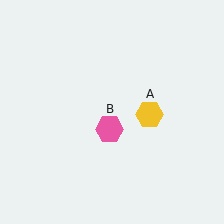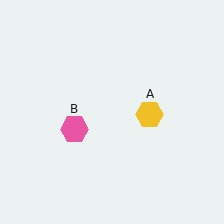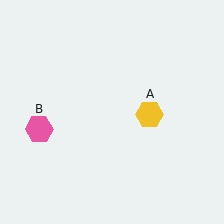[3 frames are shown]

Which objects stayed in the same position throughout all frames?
Yellow hexagon (object A) remained stationary.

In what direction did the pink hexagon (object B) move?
The pink hexagon (object B) moved left.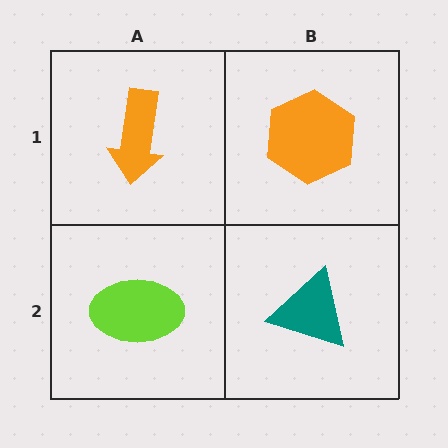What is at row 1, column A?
An orange arrow.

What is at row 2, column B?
A teal triangle.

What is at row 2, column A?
A lime ellipse.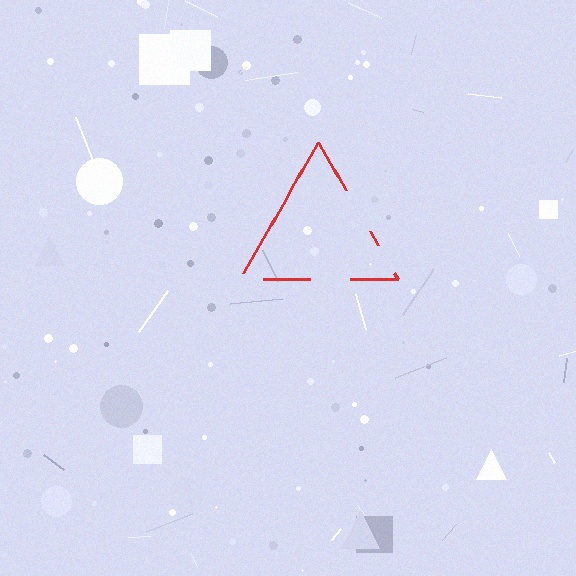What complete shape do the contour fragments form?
The contour fragments form a triangle.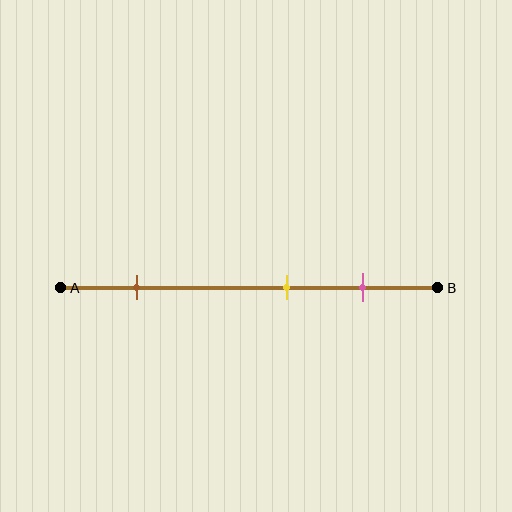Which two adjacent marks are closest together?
The yellow and pink marks are the closest adjacent pair.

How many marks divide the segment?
There are 3 marks dividing the segment.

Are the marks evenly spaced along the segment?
No, the marks are not evenly spaced.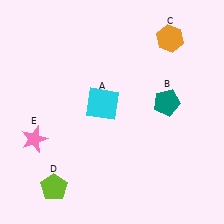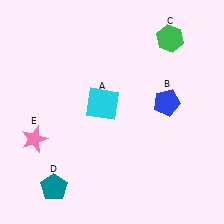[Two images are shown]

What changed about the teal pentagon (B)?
In Image 1, B is teal. In Image 2, it changed to blue.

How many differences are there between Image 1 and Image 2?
There are 3 differences between the two images.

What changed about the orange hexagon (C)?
In Image 1, C is orange. In Image 2, it changed to green.